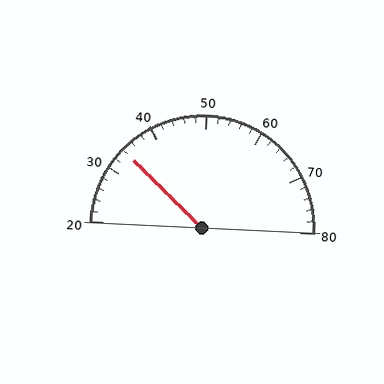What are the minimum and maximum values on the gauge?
The gauge ranges from 20 to 80.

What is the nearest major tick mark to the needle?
The nearest major tick mark is 30.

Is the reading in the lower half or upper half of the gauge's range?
The reading is in the lower half of the range (20 to 80).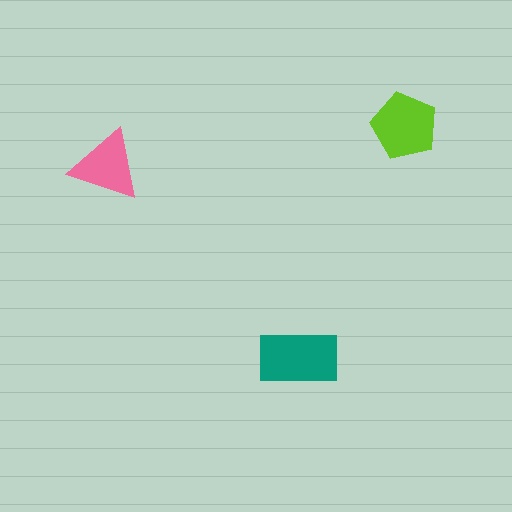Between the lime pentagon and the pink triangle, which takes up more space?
The lime pentagon.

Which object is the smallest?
The pink triangle.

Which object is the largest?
The teal rectangle.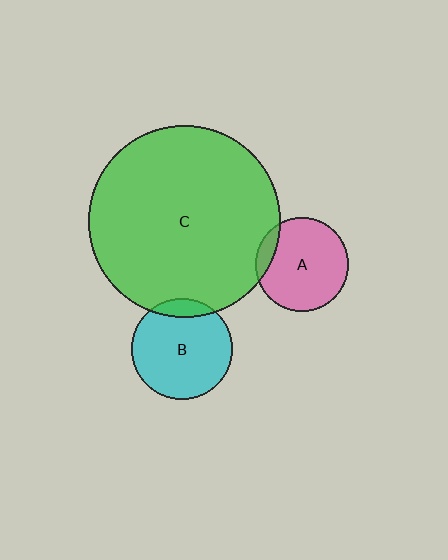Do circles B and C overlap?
Yes.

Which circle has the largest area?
Circle C (green).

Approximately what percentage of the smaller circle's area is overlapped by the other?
Approximately 10%.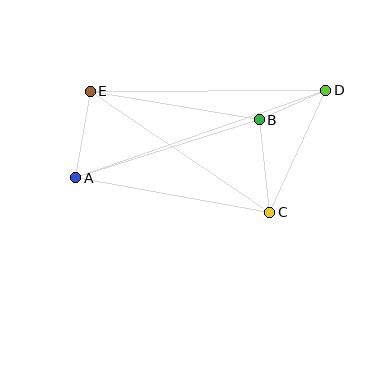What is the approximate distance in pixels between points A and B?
The distance between A and B is approximately 192 pixels.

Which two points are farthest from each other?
Points A and D are farthest from each other.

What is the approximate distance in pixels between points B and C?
The distance between B and C is approximately 93 pixels.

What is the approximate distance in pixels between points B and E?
The distance between B and E is approximately 171 pixels.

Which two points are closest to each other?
Points B and D are closest to each other.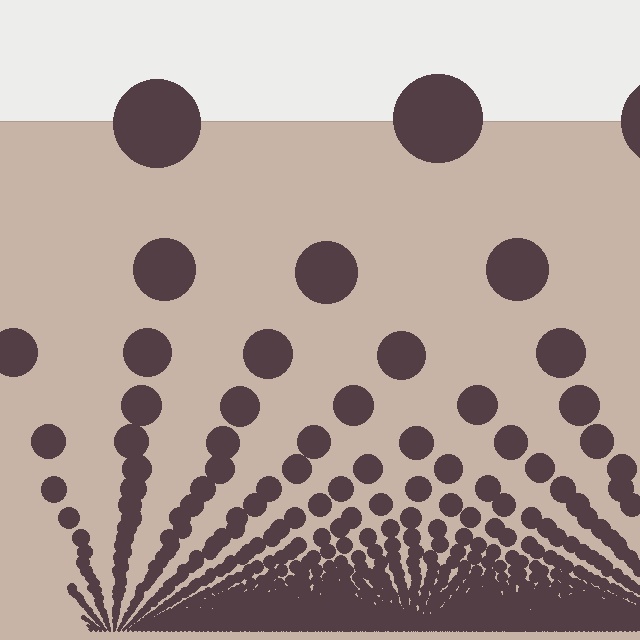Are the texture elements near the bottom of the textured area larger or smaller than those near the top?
Smaller. The gradient is inverted — elements near the bottom are smaller and denser.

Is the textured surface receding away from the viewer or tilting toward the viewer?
The surface appears to tilt toward the viewer. Texture elements get larger and sparser toward the top.